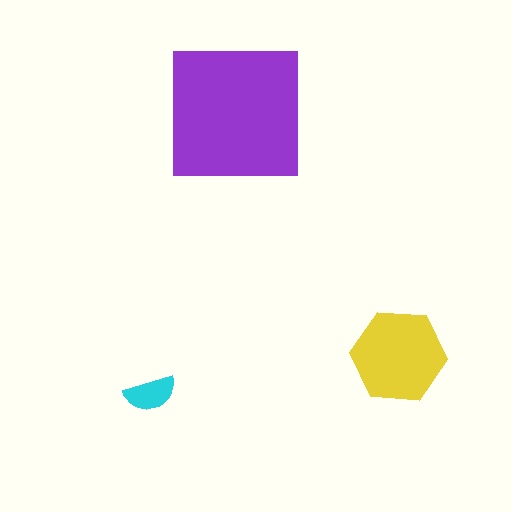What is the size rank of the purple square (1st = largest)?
1st.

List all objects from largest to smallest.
The purple square, the yellow hexagon, the cyan semicircle.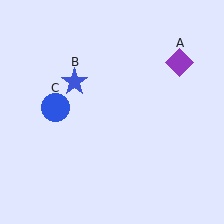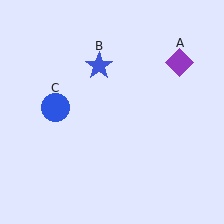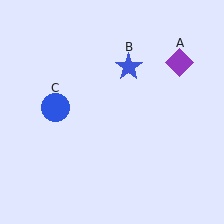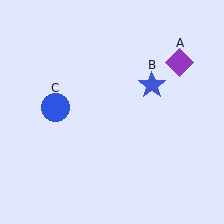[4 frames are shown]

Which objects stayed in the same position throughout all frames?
Purple diamond (object A) and blue circle (object C) remained stationary.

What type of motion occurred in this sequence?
The blue star (object B) rotated clockwise around the center of the scene.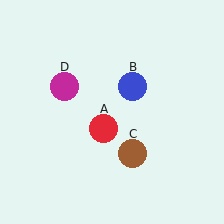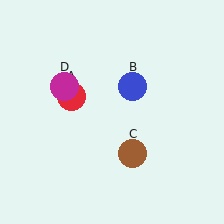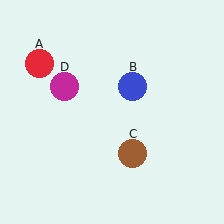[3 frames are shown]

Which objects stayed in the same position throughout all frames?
Blue circle (object B) and brown circle (object C) and magenta circle (object D) remained stationary.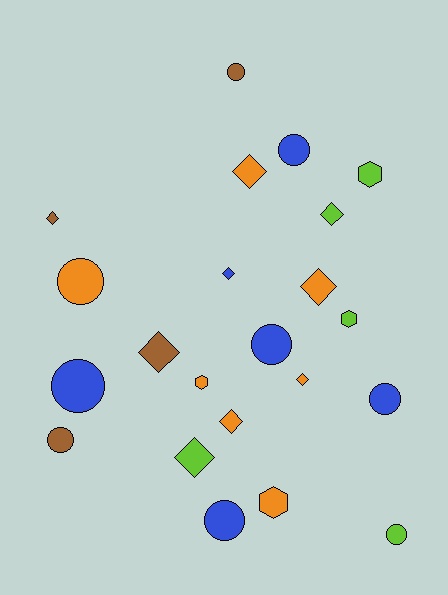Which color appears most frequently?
Orange, with 7 objects.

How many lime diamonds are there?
There are 2 lime diamonds.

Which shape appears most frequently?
Circle, with 9 objects.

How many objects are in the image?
There are 22 objects.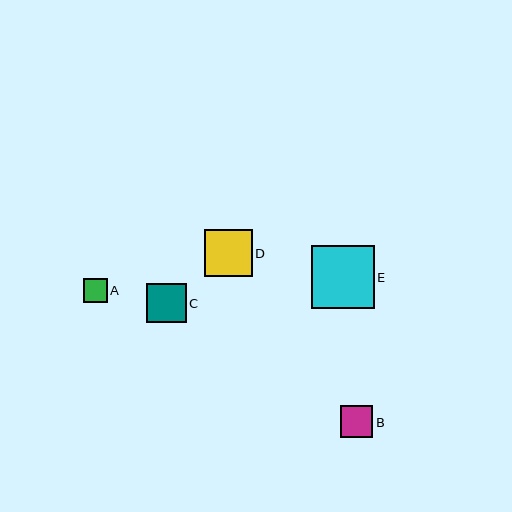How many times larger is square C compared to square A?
Square C is approximately 1.6 times the size of square A.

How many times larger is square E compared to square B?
Square E is approximately 2.0 times the size of square B.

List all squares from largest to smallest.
From largest to smallest: E, D, C, B, A.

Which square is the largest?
Square E is the largest with a size of approximately 63 pixels.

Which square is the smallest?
Square A is the smallest with a size of approximately 24 pixels.